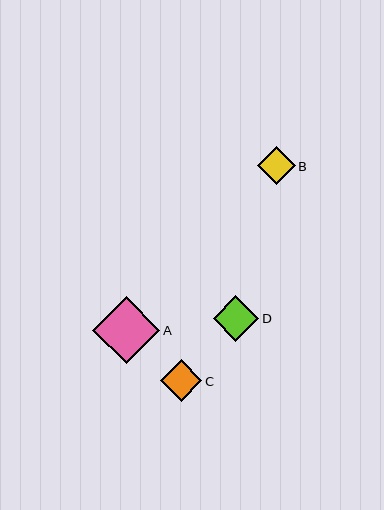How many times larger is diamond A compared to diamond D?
Diamond A is approximately 1.5 times the size of diamond D.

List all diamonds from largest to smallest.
From largest to smallest: A, D, C, B.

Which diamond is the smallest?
Diamond B is the smallest with a size of approximately 37 pixels.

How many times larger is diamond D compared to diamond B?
Diamond D is approximately 1.2 times the size of diamond B.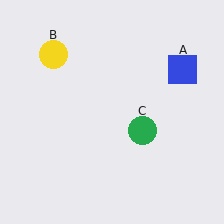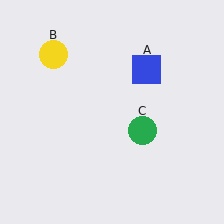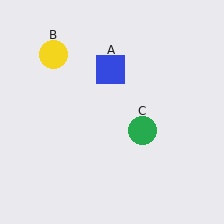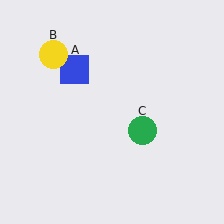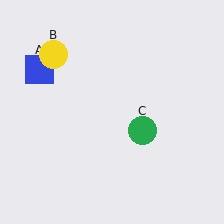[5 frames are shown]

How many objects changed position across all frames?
1 object changed position: blue square (object A).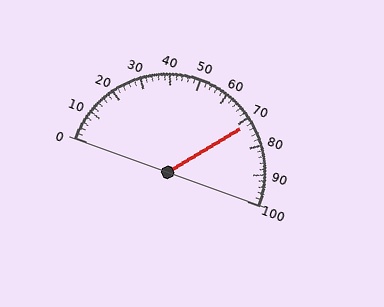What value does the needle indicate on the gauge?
The needle indicates approximately 72.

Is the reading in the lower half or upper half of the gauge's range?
The reading is in the upper half of the range (0 to 100).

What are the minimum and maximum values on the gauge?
The gauge ranges from 0 to 100.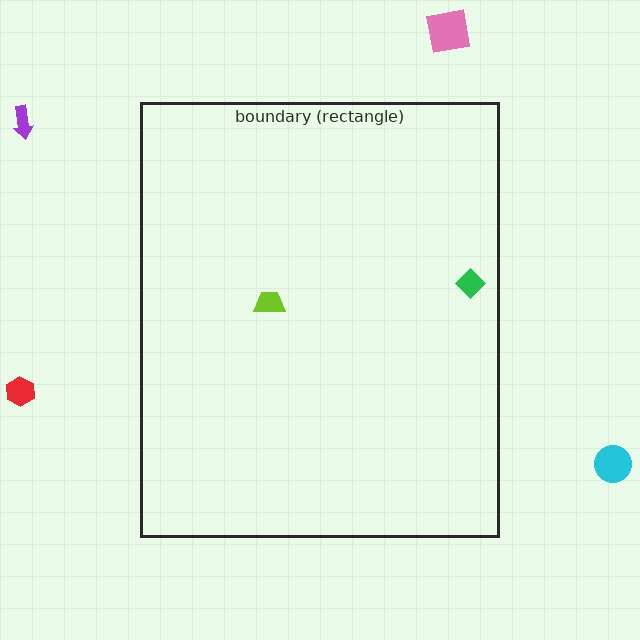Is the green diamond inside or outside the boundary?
Inside.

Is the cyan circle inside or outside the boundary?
Outside.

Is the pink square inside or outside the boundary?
Outside.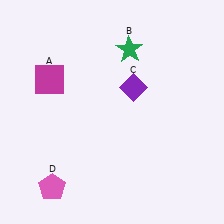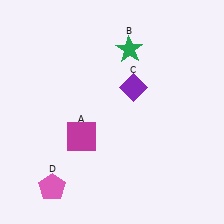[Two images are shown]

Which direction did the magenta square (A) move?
The magenta square (A) moved down.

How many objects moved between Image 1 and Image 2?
1 object moved between the two images.